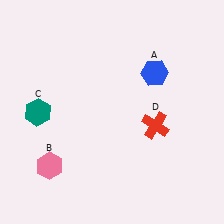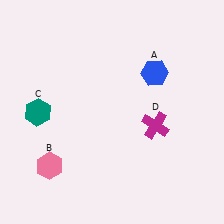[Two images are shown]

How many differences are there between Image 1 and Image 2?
There is 1 difference between the two images.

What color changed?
The cross (D) changed from red in Image 1 to magenta in Image 2.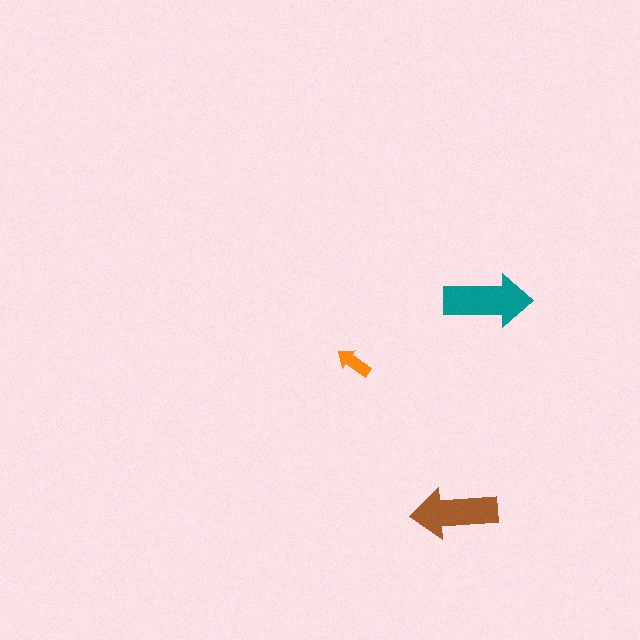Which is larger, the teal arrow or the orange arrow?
The teal one.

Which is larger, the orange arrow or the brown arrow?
The brown one.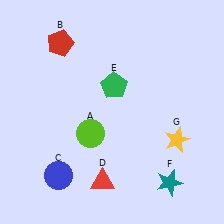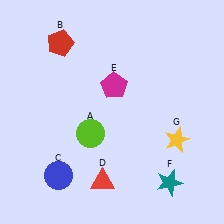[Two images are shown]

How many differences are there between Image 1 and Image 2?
There is 1 difference between the two images.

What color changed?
The pentagon (E) changed from green in Image 1 to magenta in Image 2.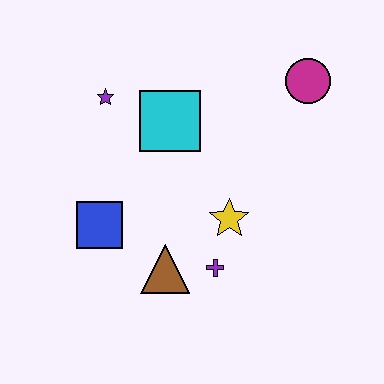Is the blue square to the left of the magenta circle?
Yes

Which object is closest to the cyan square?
The purple star is closest to the cyan square.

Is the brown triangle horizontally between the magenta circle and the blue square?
Yes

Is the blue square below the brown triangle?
No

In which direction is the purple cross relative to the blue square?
The purple cross is to the right of the blue square.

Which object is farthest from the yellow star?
The purple star is farthest from the yellow star.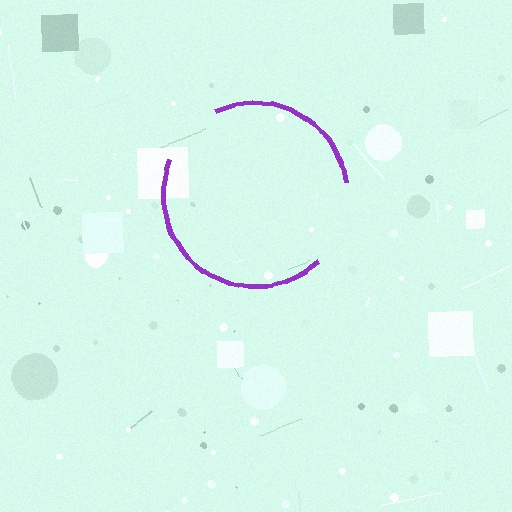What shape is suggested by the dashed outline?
The dashed outline suggests a circle.